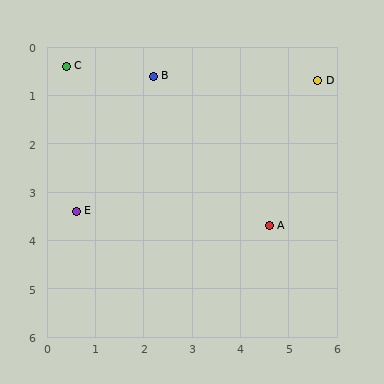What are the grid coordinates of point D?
Point D is at approximately (5.6, 0.7).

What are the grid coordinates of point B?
Point B is at approximately (2.2, 0.6).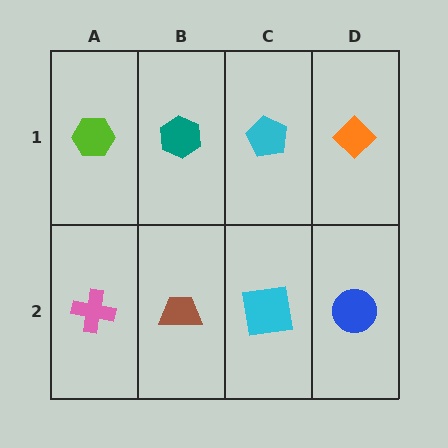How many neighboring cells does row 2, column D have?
2.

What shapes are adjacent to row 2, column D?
An orange diamond (row 1, column D), a cyan square (row 2, column C).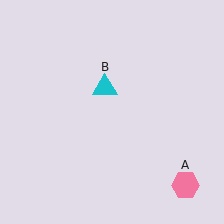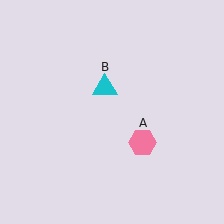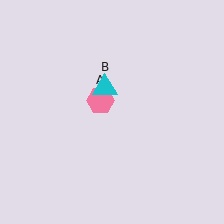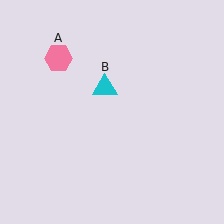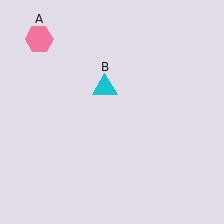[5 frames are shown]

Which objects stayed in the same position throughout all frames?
Cyan triangle (object B) remained stationary.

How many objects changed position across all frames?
1 object changed position: pink hexagon (object A).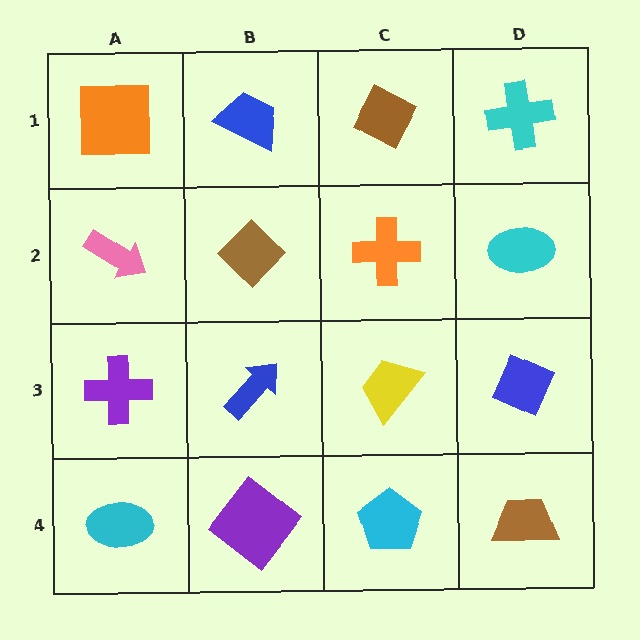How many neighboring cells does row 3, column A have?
3.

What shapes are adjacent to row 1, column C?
An orange cross (row 2, column C), a blue trapezoid (row 1, column B), a cyan cross (row 1, column D).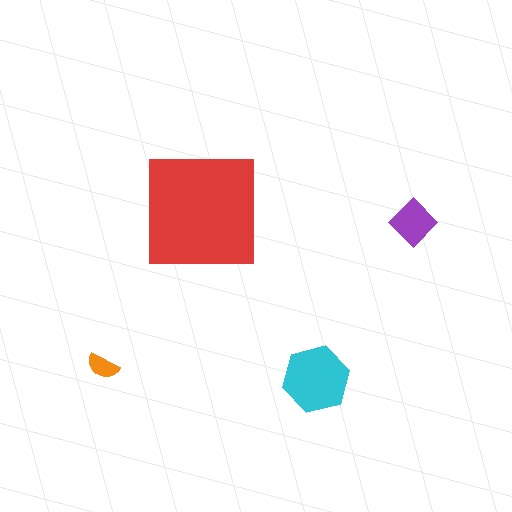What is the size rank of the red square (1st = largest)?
1st.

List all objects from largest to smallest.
The red square, the cyan hexagon, the purple diamond, the orange semicircle.